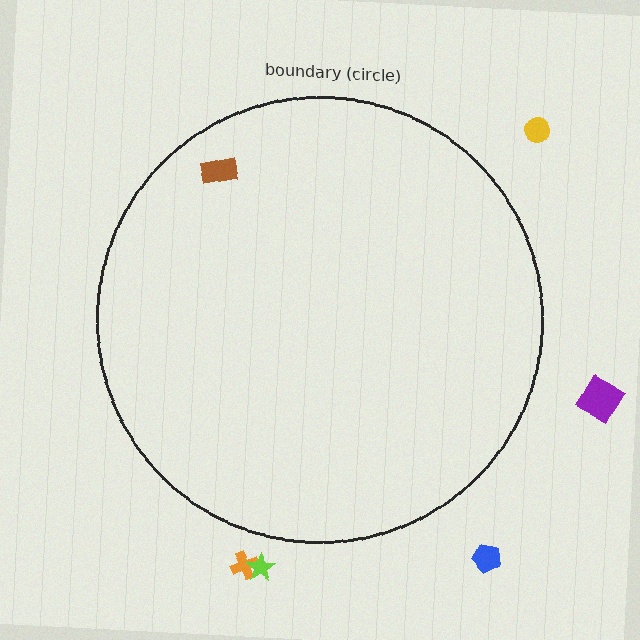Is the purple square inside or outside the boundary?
Outside.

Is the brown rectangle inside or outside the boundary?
Inside.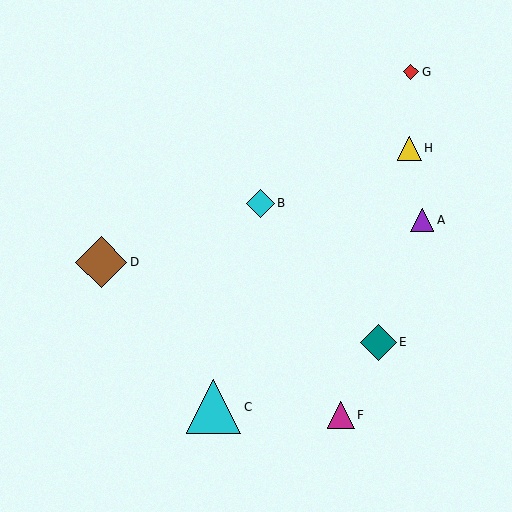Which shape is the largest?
The cyan triangle (labeled C) is the largest.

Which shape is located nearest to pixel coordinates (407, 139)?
The yellow triangle (labeled H) at (410, 148) is nearest to that location.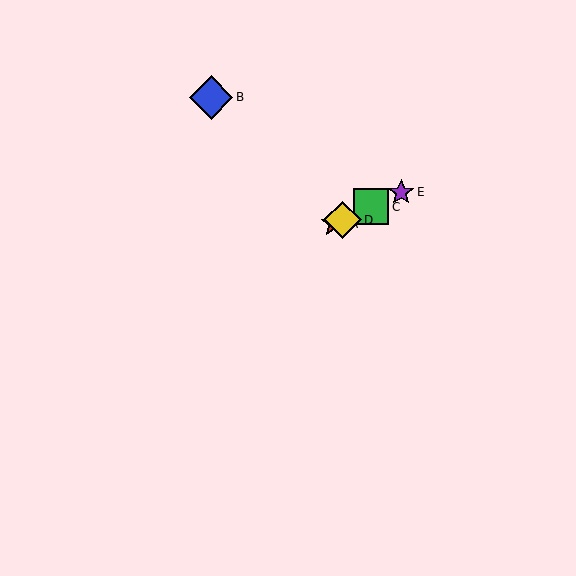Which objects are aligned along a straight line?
Objects A, C, D, E are aligned along a straight line.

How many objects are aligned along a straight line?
4 objects (A, C, D, E) are aligned along a straight line.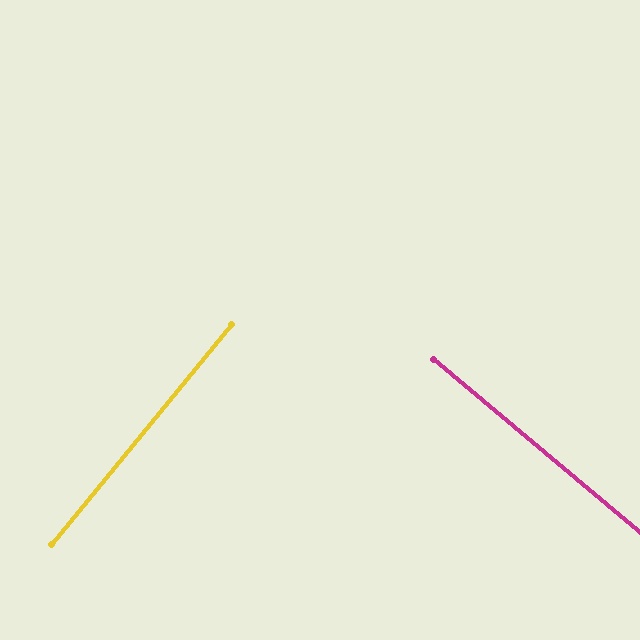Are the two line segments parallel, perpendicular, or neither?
Perpendicular — they meet at approximately 89°.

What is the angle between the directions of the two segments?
Approximately 89 degrees.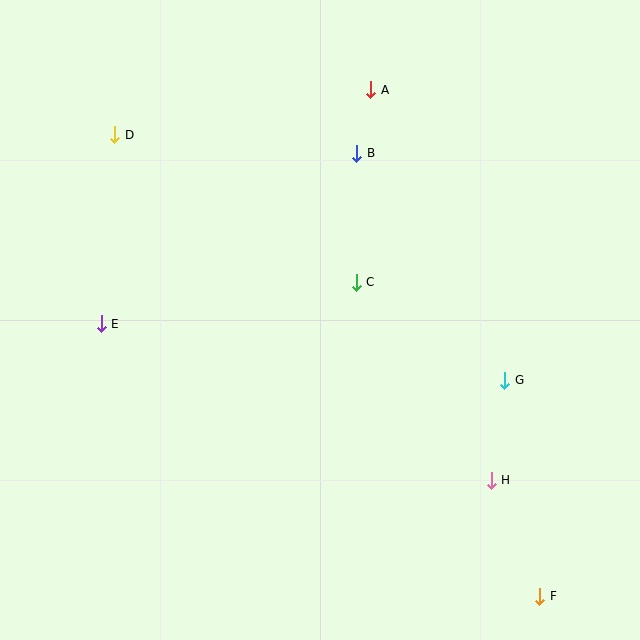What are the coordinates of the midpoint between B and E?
The midpoint between B and E is at (229, 238).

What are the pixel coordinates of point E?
Point E is at (101, 324).